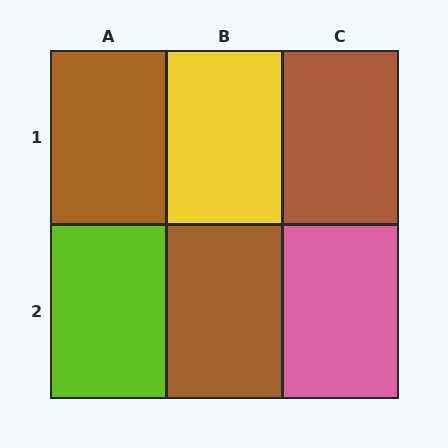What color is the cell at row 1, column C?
Brown.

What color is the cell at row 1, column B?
Yellow.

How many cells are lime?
1 cell is lime.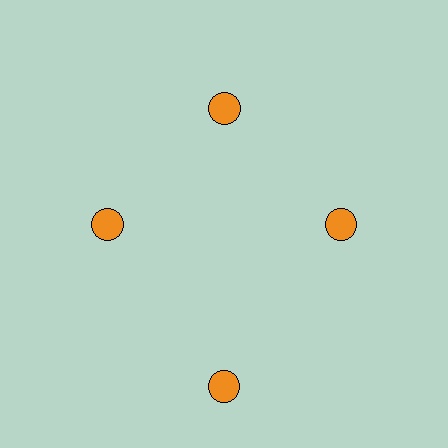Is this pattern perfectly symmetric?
No. The 4 orange circles are arranged in a ring, but one element near the 6 o'clock position is pushed outward from the center, breaking the 4-fold rotational symmetry.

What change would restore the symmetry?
The symmetry would be restored by moving it inward, back onto the ring so that all 4 circles sit at equal angles and equal distance from the center.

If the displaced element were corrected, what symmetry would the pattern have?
It would have 4-fold rotational symmetry — the pattern would map onto itself every 90 degrees.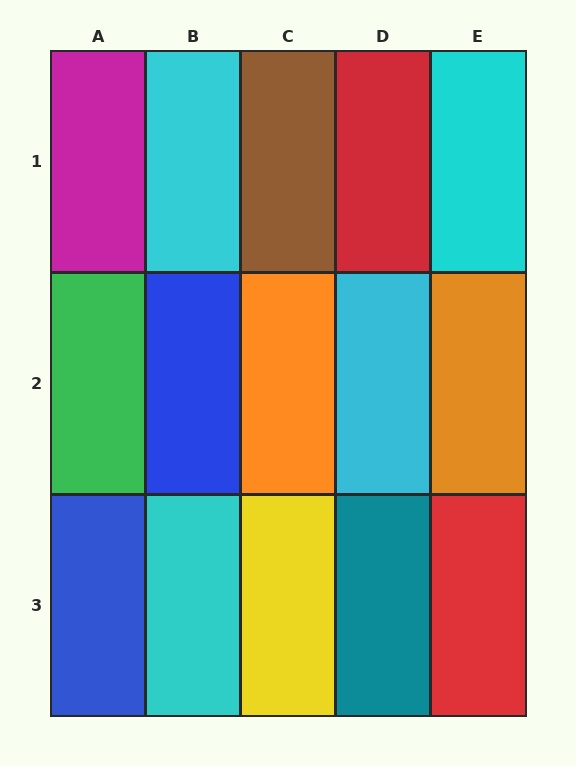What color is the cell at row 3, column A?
Blue.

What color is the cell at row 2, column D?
Cyan.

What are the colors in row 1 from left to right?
Magenta, cyan, brown, red, cyan.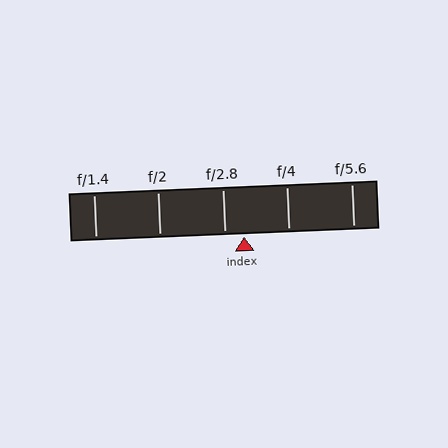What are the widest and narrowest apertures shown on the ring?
The widest aperture shown is f/1.4 and the narrowest is f/5.6.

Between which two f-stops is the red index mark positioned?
The index mark is between f/2.8 and f/4.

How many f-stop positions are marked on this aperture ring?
There are 5 f-stop positions marked.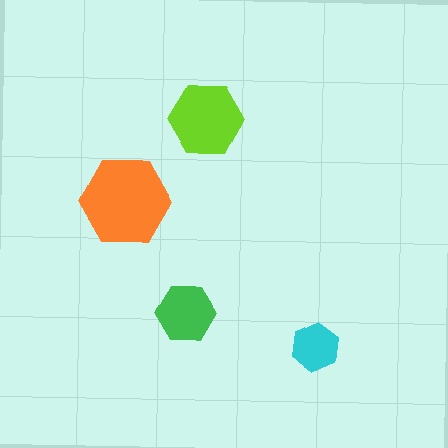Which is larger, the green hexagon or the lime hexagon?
The lime one.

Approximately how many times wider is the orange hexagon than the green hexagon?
About 1.5 times wider.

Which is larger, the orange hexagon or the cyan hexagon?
The orange one.